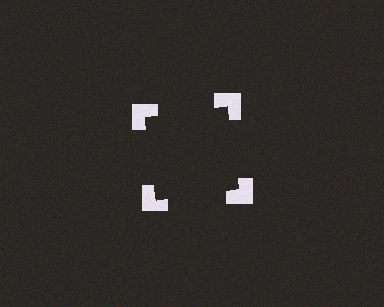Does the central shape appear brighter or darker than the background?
It typically appears slightly darker than the background, even though no actual brightness change is drawn.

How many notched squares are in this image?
There are 4 — one at each vertex of the illusory square.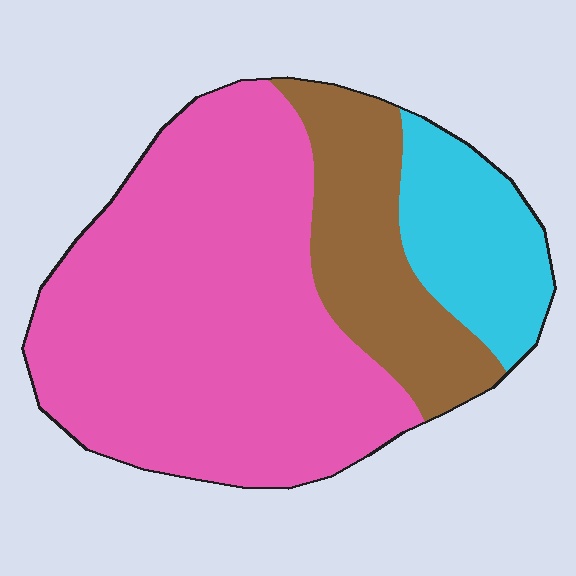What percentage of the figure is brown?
Brown takes up about one fifth (1/5) of the figure.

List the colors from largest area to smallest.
From largest to smallest: pink, brown, cyan.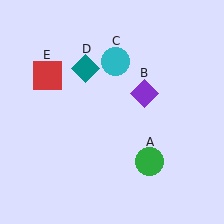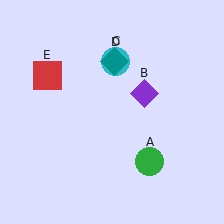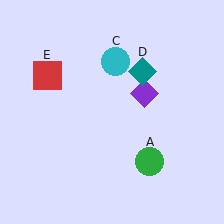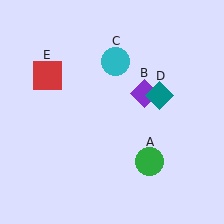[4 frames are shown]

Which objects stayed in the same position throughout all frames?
Green circle (object A) and purple diamond (object B) and cyan circle (object C) and red square (object E) remained stationary.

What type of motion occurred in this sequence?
The teal diamond (object D) rotated clockwise around the center of the scene.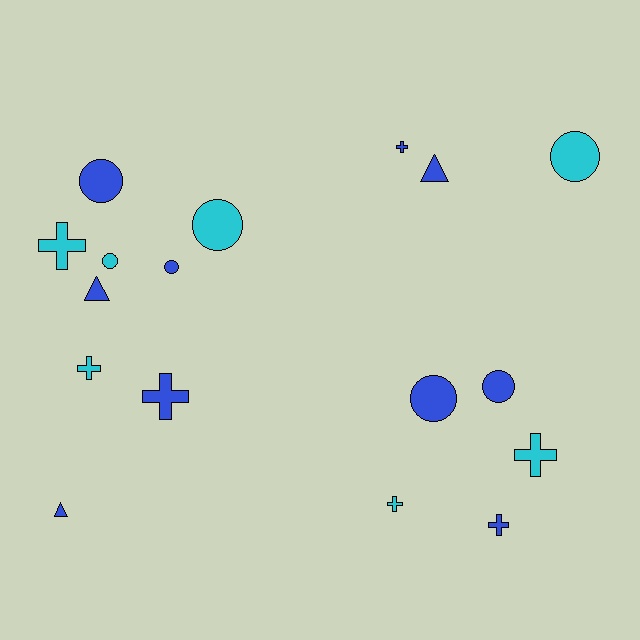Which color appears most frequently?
Blue, with 10 objects.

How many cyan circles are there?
There are 3 cyan circles.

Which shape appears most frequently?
Cross, with 7 objects.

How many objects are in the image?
There are 17 objects.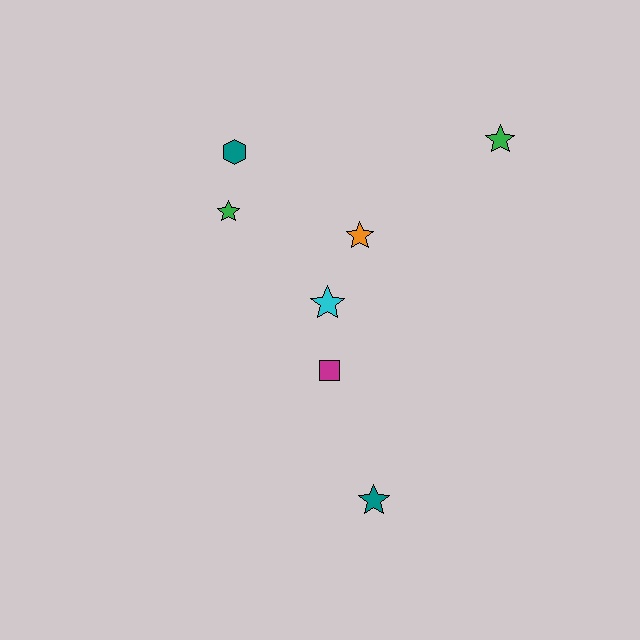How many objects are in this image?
There are 7 objects.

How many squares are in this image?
There is 1 square.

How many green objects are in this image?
There are 2 green objects.